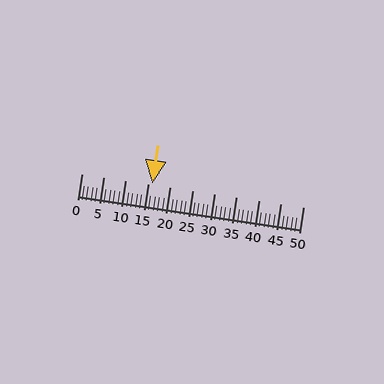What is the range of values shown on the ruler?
The ruler shows values from 0 to 50.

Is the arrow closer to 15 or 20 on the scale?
The arrow is closer to 15.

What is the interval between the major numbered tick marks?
The major tick marks are spaced 5 units apart.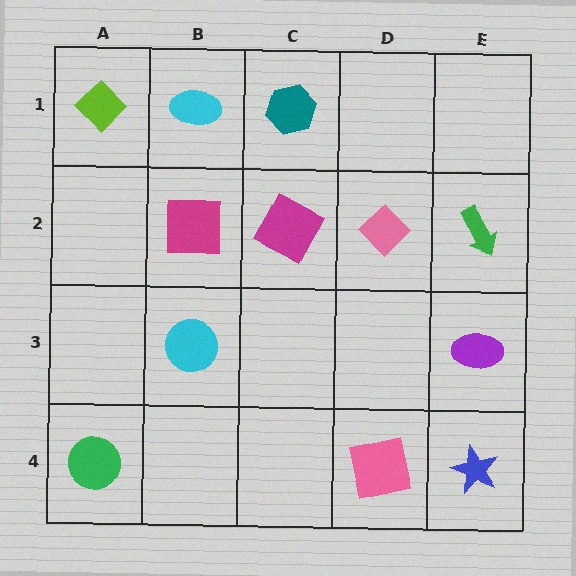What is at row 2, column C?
A magenta square.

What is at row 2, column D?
A pink diamond.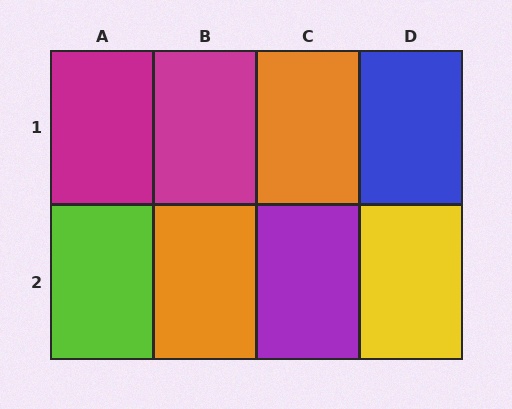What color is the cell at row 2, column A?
Lime.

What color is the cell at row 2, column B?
Orange.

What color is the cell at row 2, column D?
Yellow.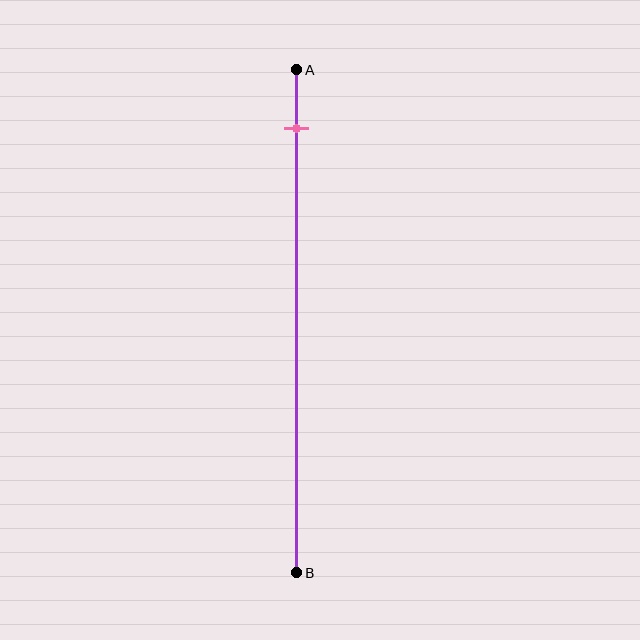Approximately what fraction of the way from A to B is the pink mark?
The pink mark is approximately 10% of the way from A to B.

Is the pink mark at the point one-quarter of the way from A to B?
No, the mark is at about 10% from A, not at the 25% one-quarter point.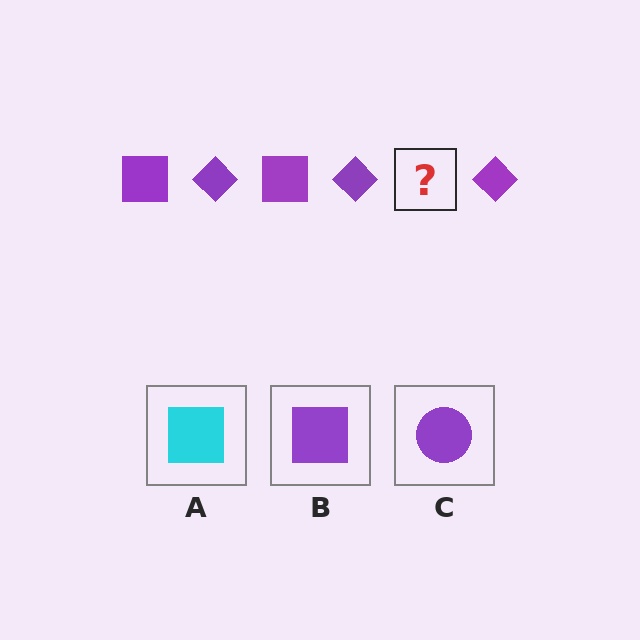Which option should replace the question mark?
Option B.